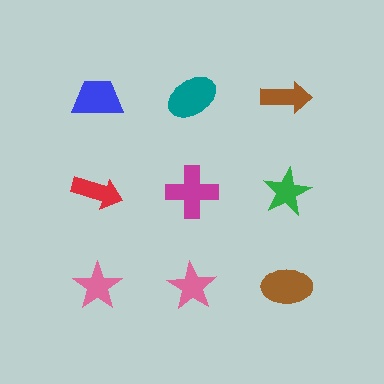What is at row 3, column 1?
A pink star.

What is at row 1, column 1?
A blue trapezoid.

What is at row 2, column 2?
A magenta cross.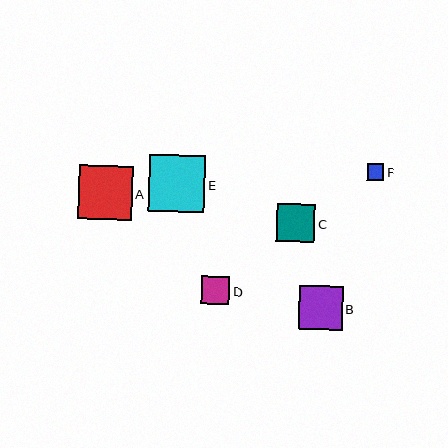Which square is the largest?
Square E is the largest with a size of approximately 57 pixels.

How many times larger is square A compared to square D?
Square A is approximately 1.9 times the size of square D.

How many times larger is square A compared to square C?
Square A is approximately 1.4 times the size of square C.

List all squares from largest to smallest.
From largest to smallest: E, A, B, C, D, F.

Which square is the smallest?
Square F is the smallest with a size of approximately 16 pixels.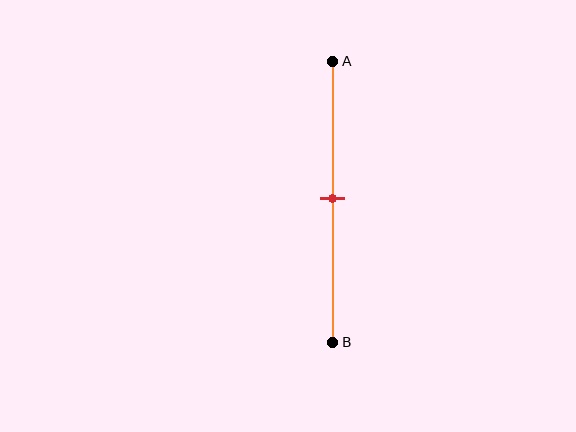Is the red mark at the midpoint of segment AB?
Yes, the mark is approximately at the midpoint.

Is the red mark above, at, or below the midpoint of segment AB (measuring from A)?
The red mark is approximately at the midpoint of segment AB.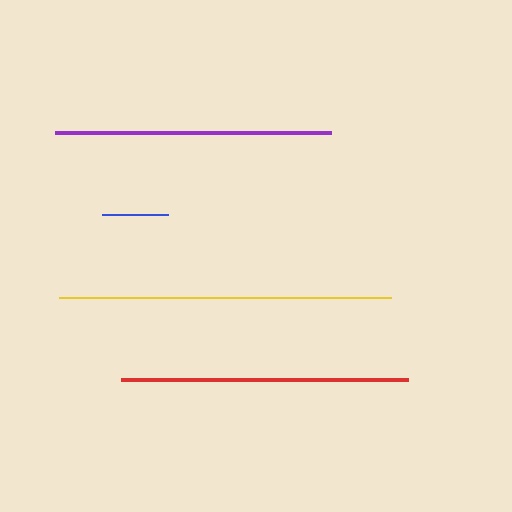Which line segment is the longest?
The yellow line is the longest at approximately 332 pixels.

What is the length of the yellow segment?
The yellow segment is approximately 332 pixels long.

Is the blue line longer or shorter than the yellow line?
The yellow line is longer than the blue line.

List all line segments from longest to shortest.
From longest to shortest: yellow, red, purple, blue.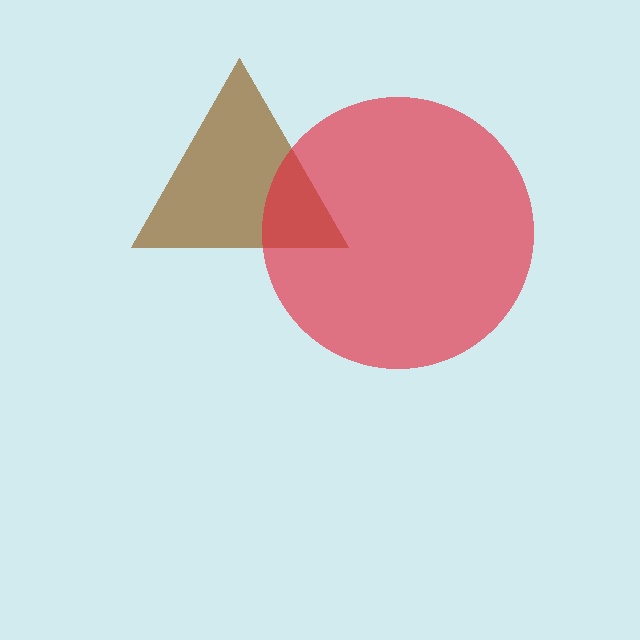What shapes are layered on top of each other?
The layered shapes are: a brown triangle, a red circle.